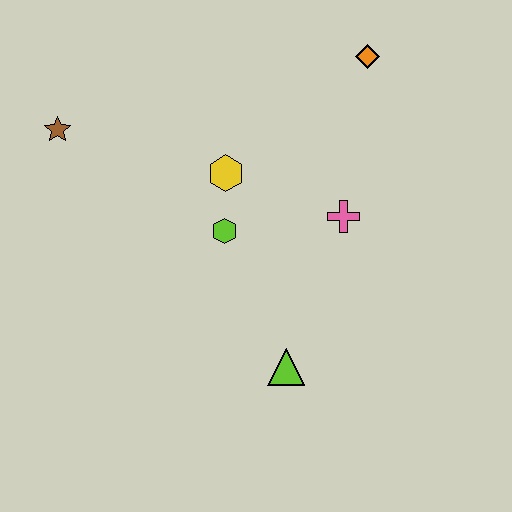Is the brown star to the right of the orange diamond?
No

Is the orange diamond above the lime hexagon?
Yes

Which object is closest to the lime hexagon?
The yellow hexagon is closest to the lime hexagon.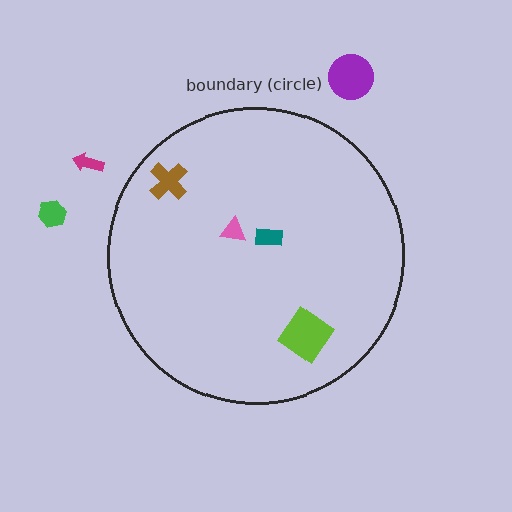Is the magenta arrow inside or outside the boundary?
Outside.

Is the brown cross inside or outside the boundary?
Inside.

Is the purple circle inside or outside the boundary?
Outside.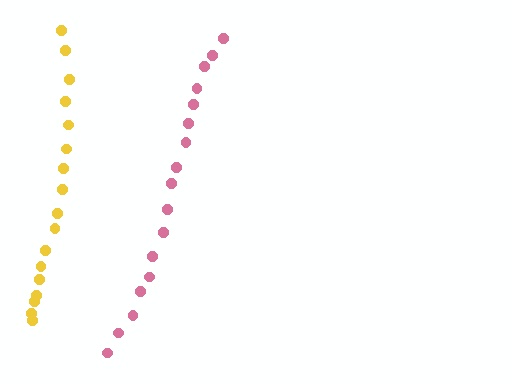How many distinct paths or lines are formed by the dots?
There are 2 distinct paths.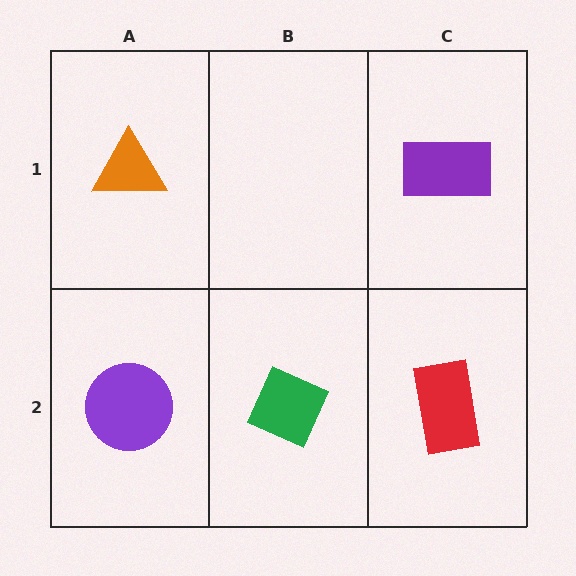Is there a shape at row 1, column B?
No, that cell is empty.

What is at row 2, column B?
A green diamond.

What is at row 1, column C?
A purple rectangle.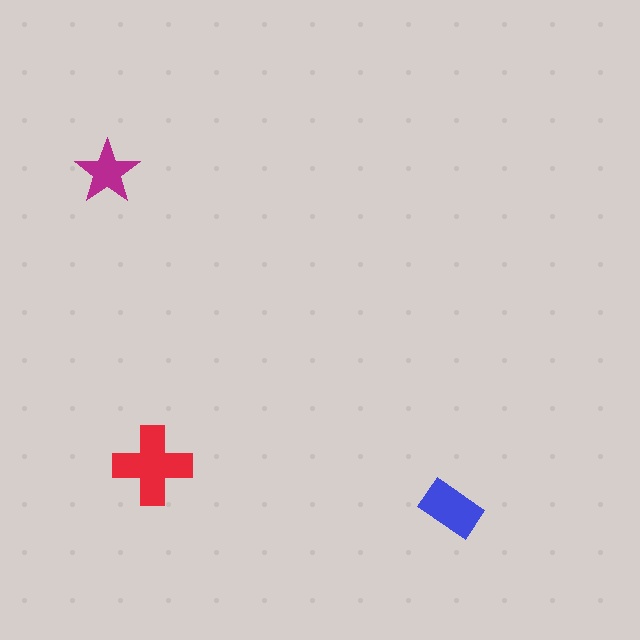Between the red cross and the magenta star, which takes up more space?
The red cross.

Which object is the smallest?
The magenta star.